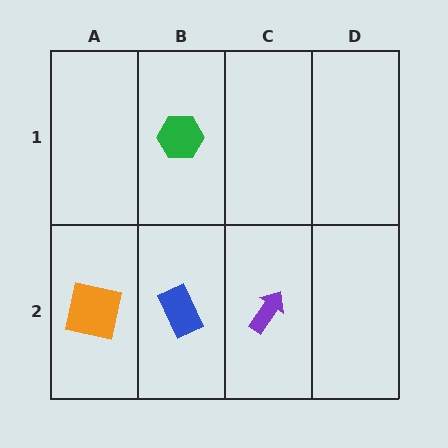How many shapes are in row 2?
3 shapes.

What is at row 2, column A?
An orange square.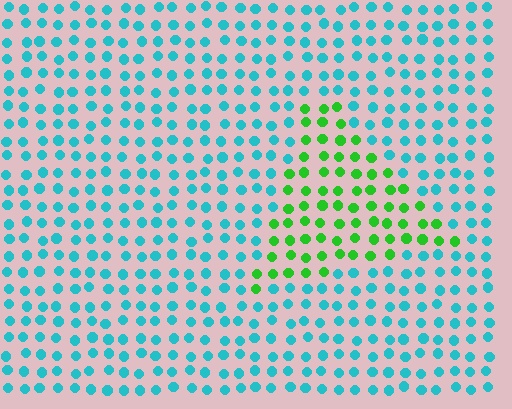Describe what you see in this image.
The image is filled with small cyan elements in a uniform arrangement. A triangle-shaped region is visible where the elements are tinted to a slightly different hue, forming a subtle color boundary.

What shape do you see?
I see a triangle.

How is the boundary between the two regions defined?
The boundary is defined purely by a slight shift in hue (about 62 degrees). Spacing, size, and orientation are identical on both sides.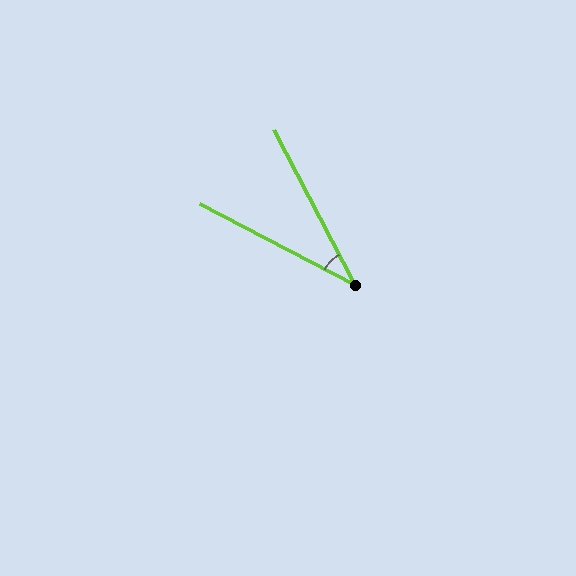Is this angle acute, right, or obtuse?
It is acute.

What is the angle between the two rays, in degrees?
Approximately 35 degrees.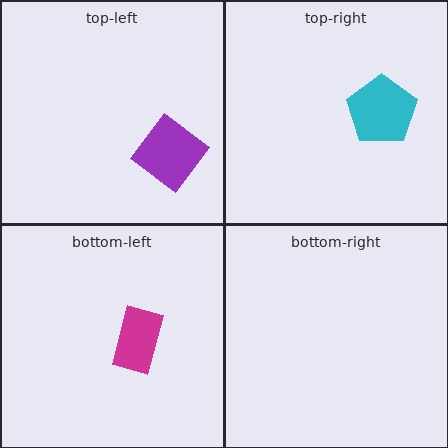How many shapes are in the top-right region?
1.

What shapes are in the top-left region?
The purple diamond.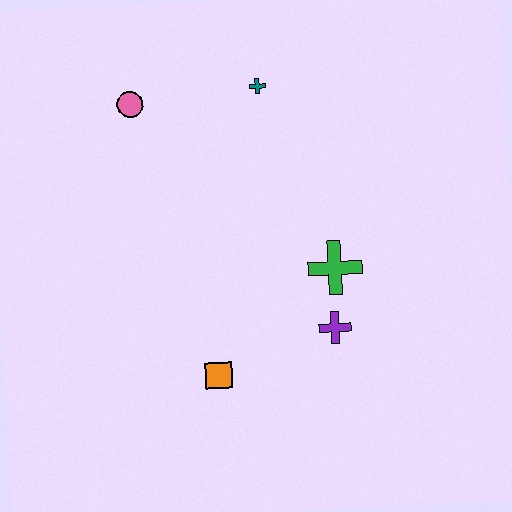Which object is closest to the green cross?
The purple cross is closest to the green cross.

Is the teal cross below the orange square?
No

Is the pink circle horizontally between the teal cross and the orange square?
No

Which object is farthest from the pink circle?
The purple cross is farthest from the pink circle.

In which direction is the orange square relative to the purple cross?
The orange square is to the left of the purple cross.